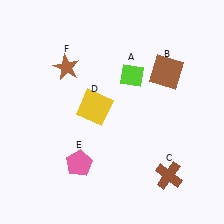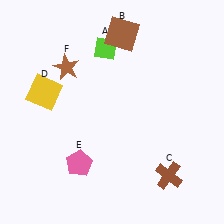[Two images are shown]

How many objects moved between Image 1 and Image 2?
3 objects moved between the two images.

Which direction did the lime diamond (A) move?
The lime diamond (A) moved up.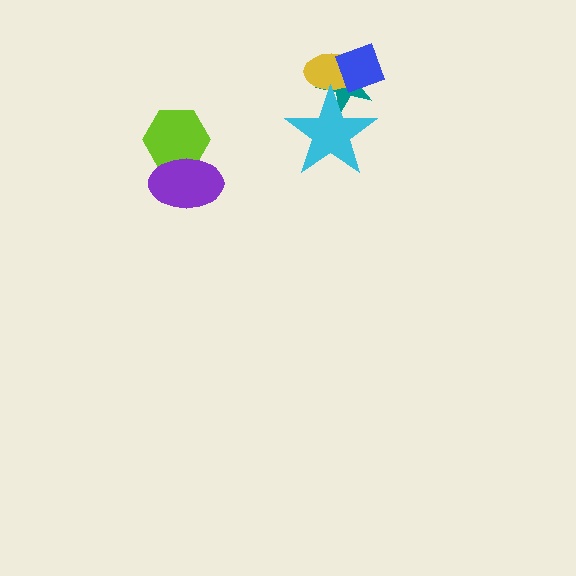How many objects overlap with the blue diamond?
2 objects overlap with the blue diamond.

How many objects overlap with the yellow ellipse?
3 objects overlap with the yellow ellipse.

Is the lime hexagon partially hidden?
Yes, it is partially covered by another shape.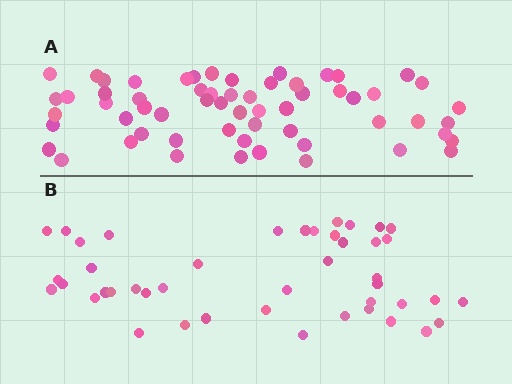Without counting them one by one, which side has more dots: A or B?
Region A (the top region) has more dots.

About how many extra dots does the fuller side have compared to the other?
Region A has approximately 15 more dots than region B.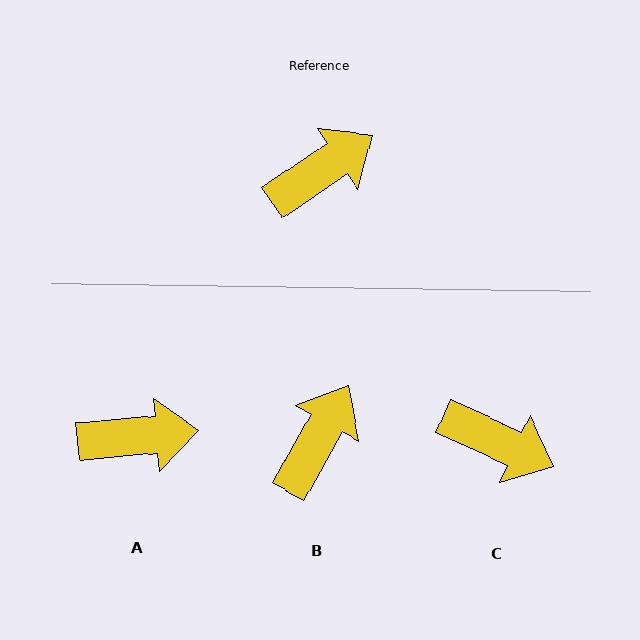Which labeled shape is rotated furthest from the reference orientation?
C, about 58 degrees away.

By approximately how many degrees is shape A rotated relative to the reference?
Approximately 29 degrees clockwise.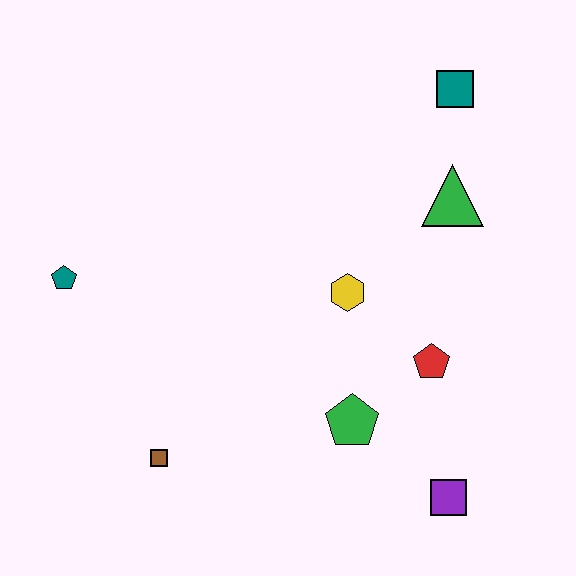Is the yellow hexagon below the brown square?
No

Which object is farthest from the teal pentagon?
The purple square is farthest from the teal pentagon.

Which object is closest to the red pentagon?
The green pentagon is closest to the red pentagon.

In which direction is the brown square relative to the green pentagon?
The brown square is to the left of the green pentagon.